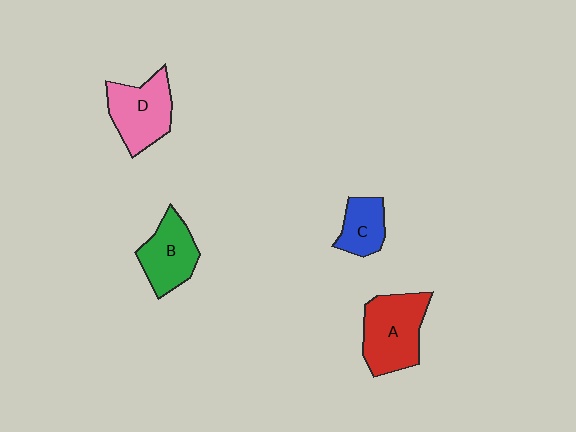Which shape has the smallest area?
Shape C (blue).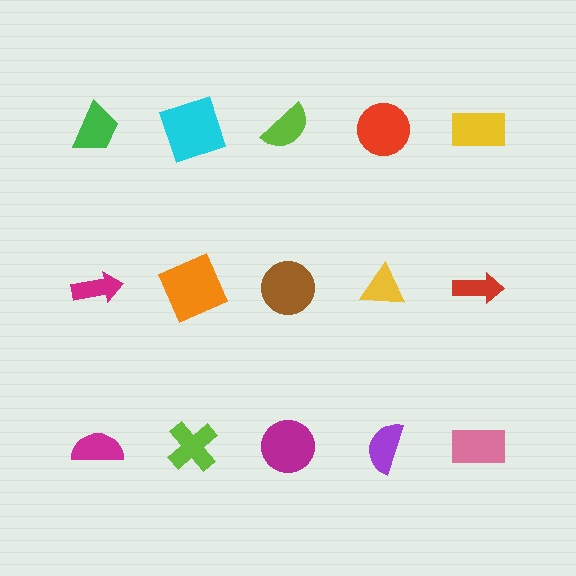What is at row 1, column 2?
A cyan square.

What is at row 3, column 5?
A pink rectangle.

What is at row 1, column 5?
A yellow rectangle.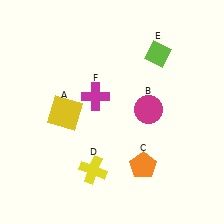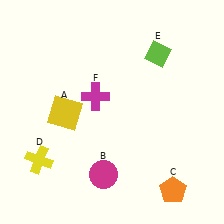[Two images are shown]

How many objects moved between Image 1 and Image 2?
3 objects moved between the two images.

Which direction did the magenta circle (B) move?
The magenta circle (B) moved down.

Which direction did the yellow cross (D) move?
The yellow cross (D) moved left.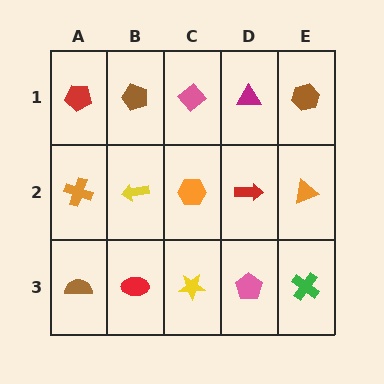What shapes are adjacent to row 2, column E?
A brown hexagon (row 1, column E), a green cross (row 3, column E), a red arrow (row 2, column D).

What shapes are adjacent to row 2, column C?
A pink diamond (row 1, column C), a yellow star (row 3, column C), a yellow arrow (row 2, column B), a red arrow (row 2, column D).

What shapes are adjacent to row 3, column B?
A yellow arrow (row 2, column B), a brown semicircle (row 3, column A), a yellow star (row 3, column C).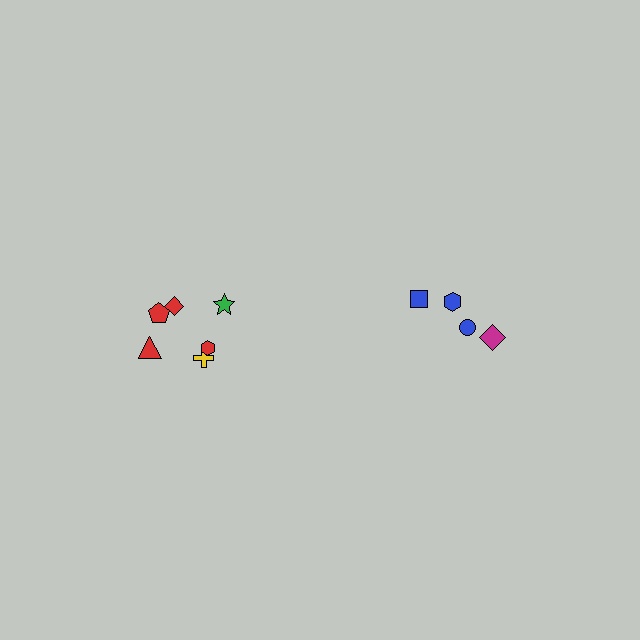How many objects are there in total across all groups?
There are 10 objects.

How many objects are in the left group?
There are 6 objects.